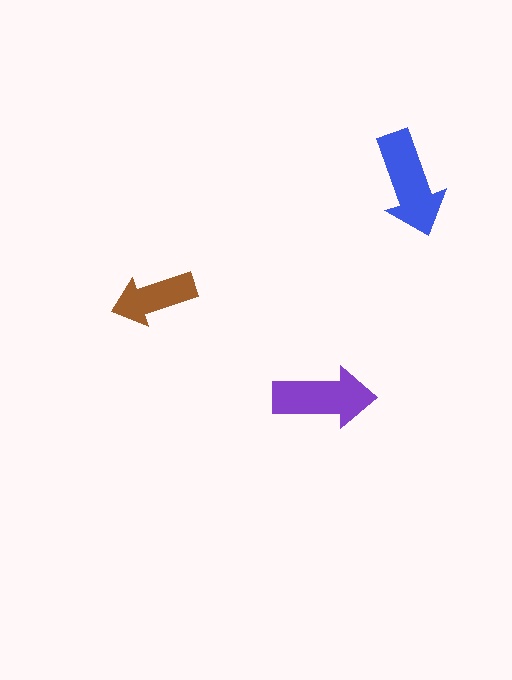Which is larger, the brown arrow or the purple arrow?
The purple one.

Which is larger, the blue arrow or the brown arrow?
The blue one.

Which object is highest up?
The blue arrow is topmost.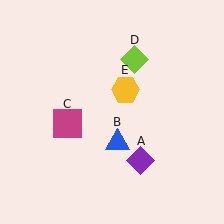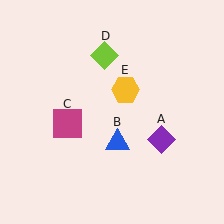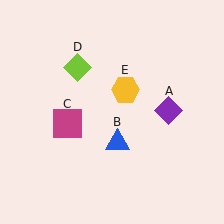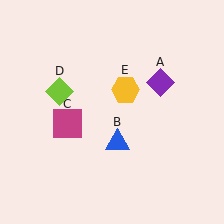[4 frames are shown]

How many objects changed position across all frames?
2 objects changed position: purple diamond (object A), lime diamond (object D).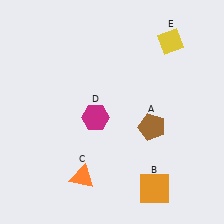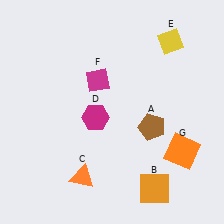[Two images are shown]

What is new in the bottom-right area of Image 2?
An orange square (G) was added in the bottom-right area of Image 2.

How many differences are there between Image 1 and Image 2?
There are 2 differences between the two images.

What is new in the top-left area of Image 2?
A magenta diamond (F) was added in the top-left area of Image 2.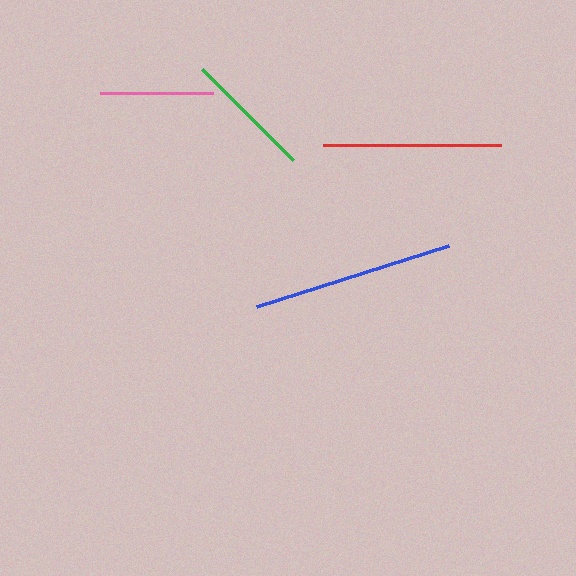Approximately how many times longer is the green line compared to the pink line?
The green line is approximately 1.1 times the length of the pink line.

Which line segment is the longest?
The blue line is the longest at approximately 201 pixels.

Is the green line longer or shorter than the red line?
The red line is longer than the green line.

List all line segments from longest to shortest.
From longest to shortest: blue, red, green, pink.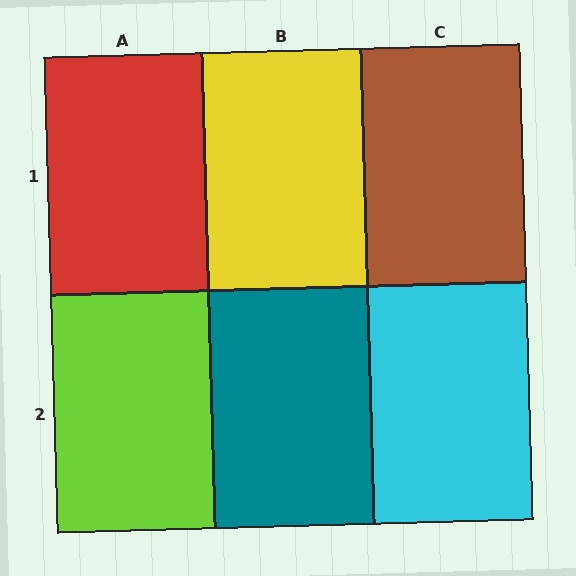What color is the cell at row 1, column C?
Brown.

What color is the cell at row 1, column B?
Yellow.